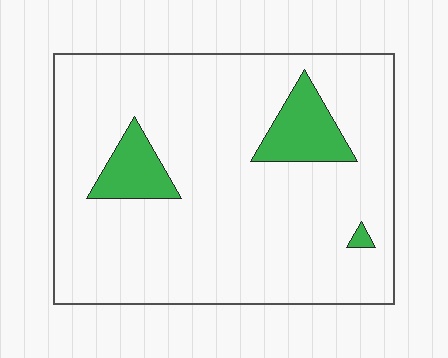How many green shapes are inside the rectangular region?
3.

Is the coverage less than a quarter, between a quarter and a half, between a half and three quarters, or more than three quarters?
Less than a quarter.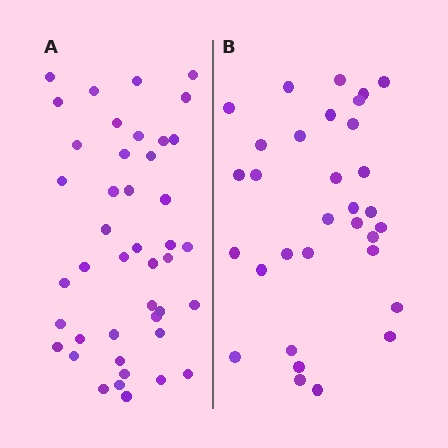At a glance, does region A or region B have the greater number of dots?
Region A (the left region) has more dots.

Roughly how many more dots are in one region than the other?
Region A has roughly 12 or so more dots than region B.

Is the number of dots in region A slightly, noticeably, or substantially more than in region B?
Region A has noticeably more, but not dramatically so. The ratio is roughly 1.3 to 1.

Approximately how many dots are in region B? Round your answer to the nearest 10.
About 30 dots. (The exact count is 32, which rounds to 30.)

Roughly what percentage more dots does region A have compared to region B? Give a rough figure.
About 35% more.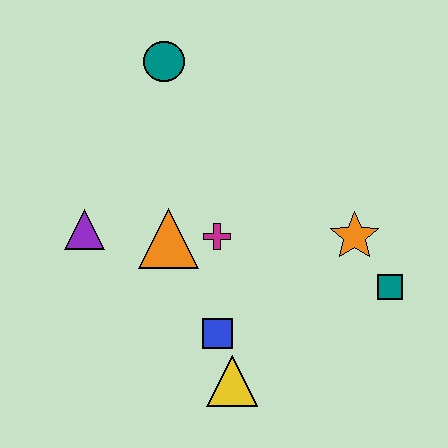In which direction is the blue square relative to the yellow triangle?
The blue square is above the yellow triangle.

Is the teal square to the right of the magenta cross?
Yes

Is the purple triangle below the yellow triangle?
No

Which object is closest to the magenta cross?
The orange triangle is closest to the magenta cross.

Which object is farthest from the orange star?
The purple triangle is farthest from the orange star.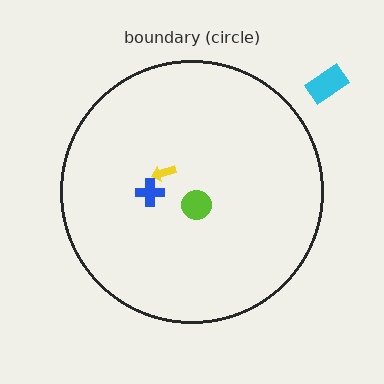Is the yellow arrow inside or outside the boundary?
Inside.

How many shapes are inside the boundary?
3 inside, 1 outside.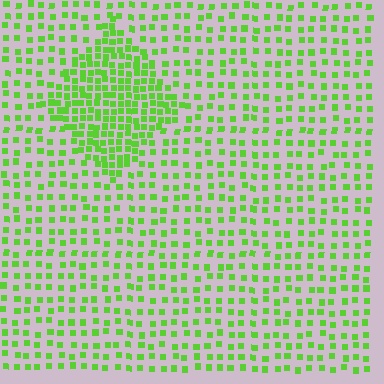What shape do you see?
I see a diamond.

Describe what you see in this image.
The image contains small lime elements arranged at two different densities. A diamond-shaped region is visible where the elements are more densely packed than the surrounding area.